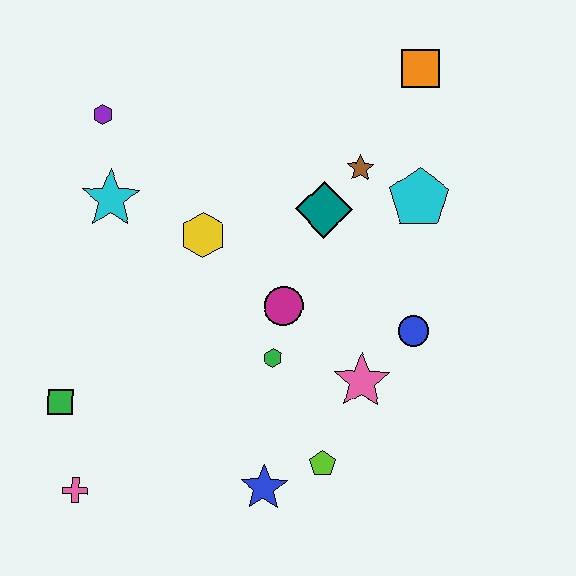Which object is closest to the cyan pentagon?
The brown star is closest to the cyan pentagon.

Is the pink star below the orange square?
Yes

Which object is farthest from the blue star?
The orange square is farthest from the blue star.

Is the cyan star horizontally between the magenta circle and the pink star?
No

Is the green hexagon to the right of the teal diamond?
No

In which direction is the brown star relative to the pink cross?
The brown star is above the pink cross.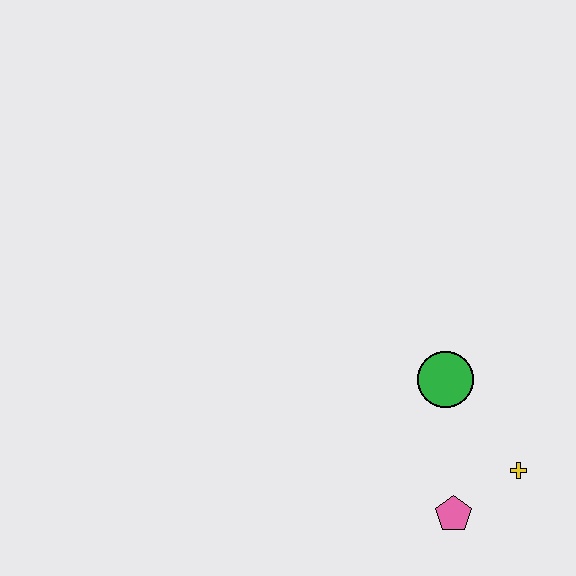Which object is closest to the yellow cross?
The pink pentagon is closest to the yellow cross.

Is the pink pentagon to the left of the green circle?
No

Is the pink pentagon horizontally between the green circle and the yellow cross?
Yes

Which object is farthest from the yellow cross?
The green circle is farthest from the yellow cross.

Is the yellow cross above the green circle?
No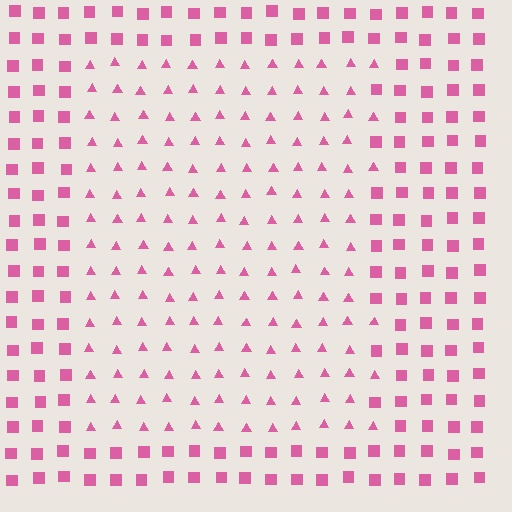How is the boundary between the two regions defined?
The boundary is defined by a change in element shape: triangles inside vs. squares outside. All elements share the same color and spacing.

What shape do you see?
I see a rectangle.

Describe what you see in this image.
The image is filled with small pink elements arranged in a uniform grid. A rectangle-shaped region contains triangles, while the surrounding area contains squares. The boundary is defined purely by the change in element shape.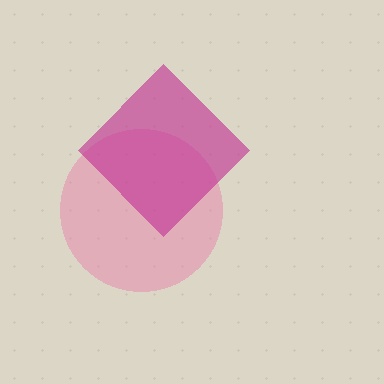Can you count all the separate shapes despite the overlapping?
Yes, there are 2 separate shapes.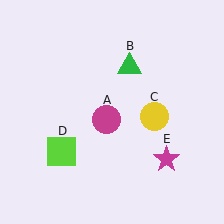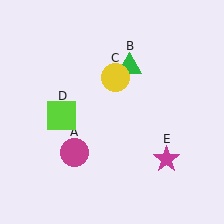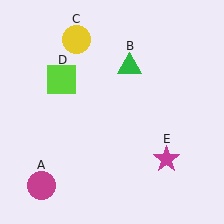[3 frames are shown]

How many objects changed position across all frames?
3 objects changed position: magenta circle (object A), yellow circle (object C), lime square (object D).